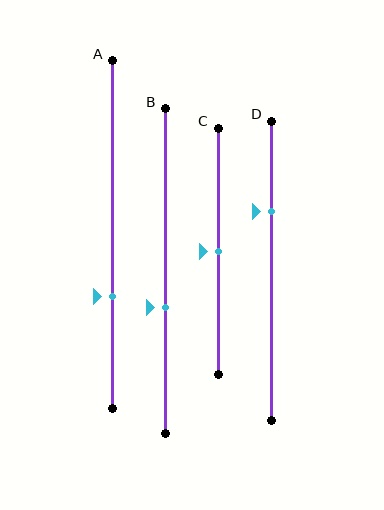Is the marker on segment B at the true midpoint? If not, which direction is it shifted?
No, the marker on segment B is shifted downward by about 11% of the segment length.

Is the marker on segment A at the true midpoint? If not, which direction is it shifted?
No, the marker on segment A is shifted downward by about 18% of the segment length.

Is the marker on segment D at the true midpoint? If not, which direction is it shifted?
No, the marker on segment D is shifted upward by about 20% of the segment length.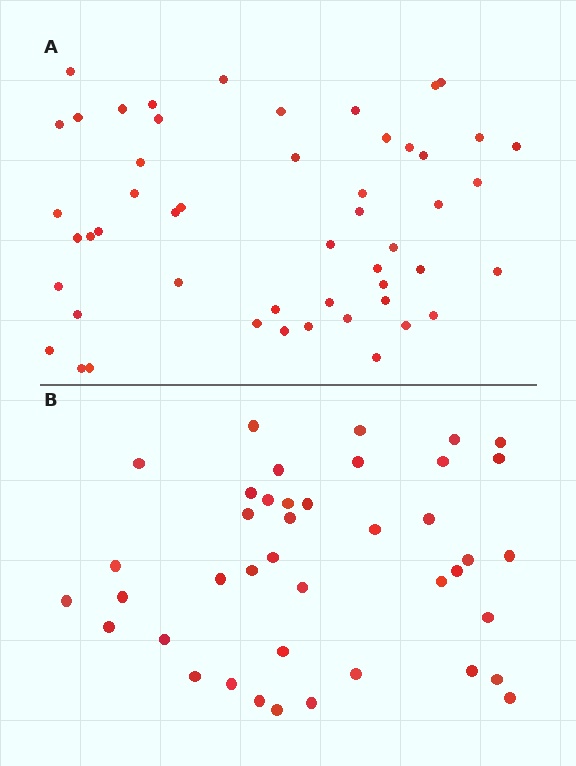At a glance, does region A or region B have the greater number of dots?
Region A (the top region) has more dots.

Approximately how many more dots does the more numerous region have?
Region A has roughly 10 or so more dots than region B.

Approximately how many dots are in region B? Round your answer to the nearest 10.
About 40 dots. (The exact count is 41, which rounds to 40.)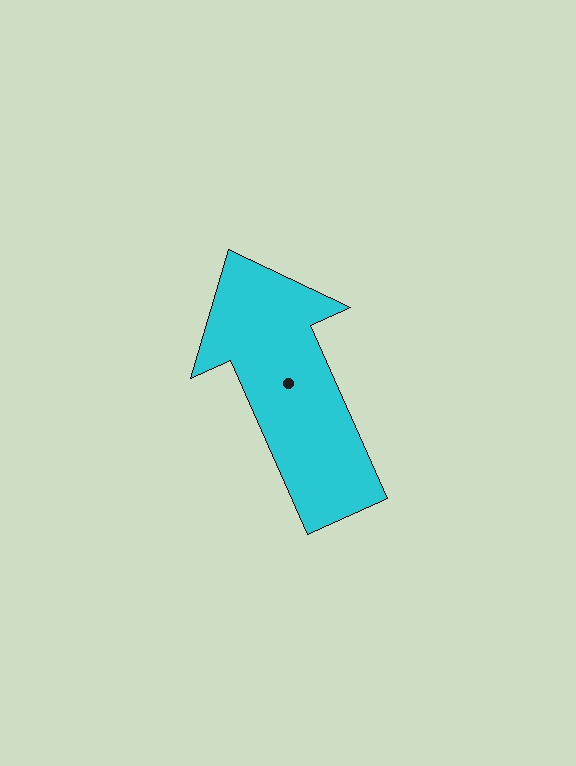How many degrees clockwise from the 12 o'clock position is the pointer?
Approximately 336 degrees.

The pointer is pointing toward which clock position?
Roughly 11 o'clock.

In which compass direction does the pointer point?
Northwest.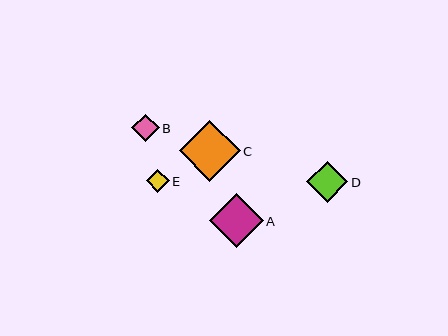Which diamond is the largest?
Diamond C is the largest with a size of approximately 61 pixels.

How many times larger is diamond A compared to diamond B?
Diamond A is approximately 2.0 times the size of diamond B.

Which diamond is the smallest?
Diamond E is the smallest with a size of approximately 23 pixels.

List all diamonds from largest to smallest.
From largest to smallest: C, A, D, B, E.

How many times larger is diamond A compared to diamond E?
Diamond A is approximately 2.4 times the size of diamond E.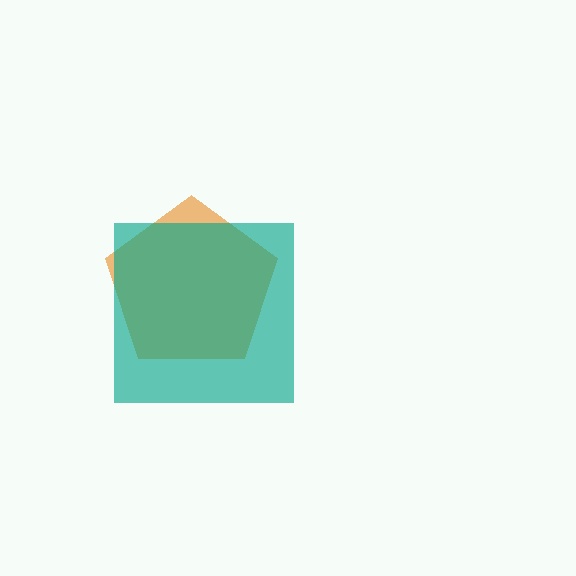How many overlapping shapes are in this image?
There are 2 overlapping shapes in the image.